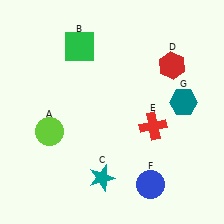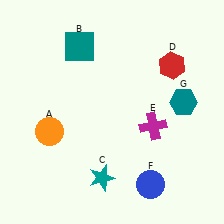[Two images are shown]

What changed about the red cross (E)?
In Image 1, E is red. In Image 2, it changed to magenta.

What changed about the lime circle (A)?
In Image 1, A is lime. In Image 2, it changed to orange.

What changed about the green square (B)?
In Image 1, B is green. In Image 2, it changed to teal.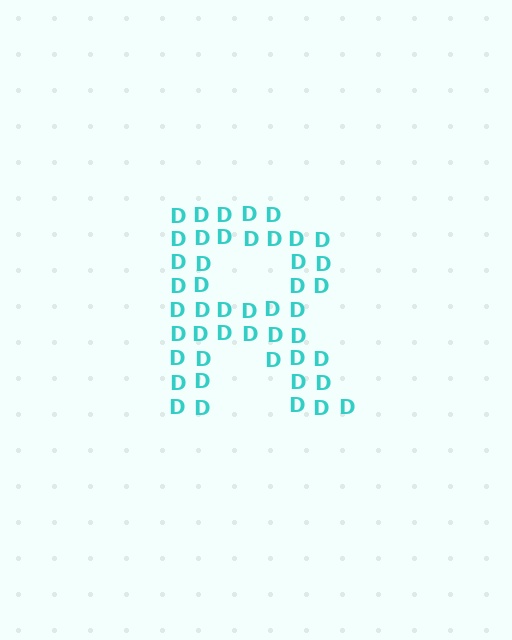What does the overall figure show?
The overall figure shows the letter R.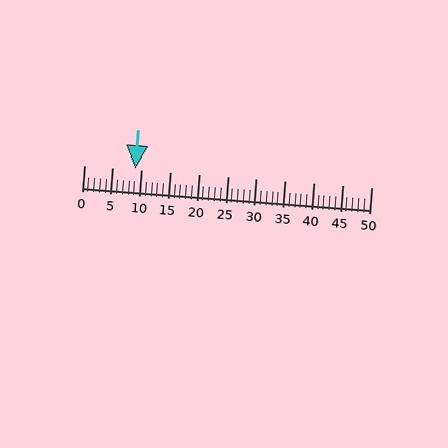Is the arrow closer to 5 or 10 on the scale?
The arrow is closer to 10.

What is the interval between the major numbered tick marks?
The major tick marks are spaced 5 units apart.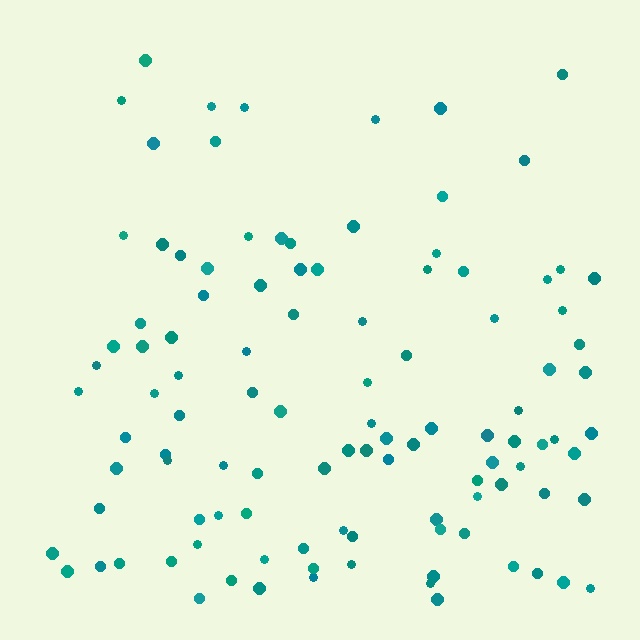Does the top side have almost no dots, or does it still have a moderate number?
Still a moderate number, just noticeably fewer than the bottom.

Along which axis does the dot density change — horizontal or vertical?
Vertical.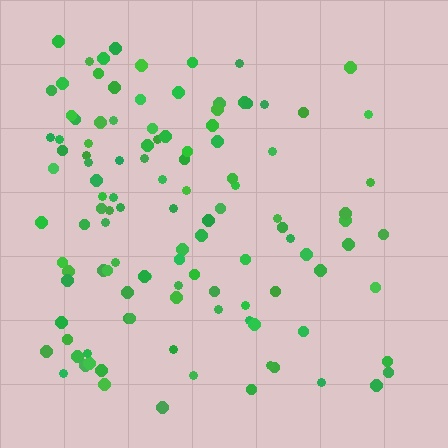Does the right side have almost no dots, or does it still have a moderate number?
Still a moderate number, just noticeably fewer than the left.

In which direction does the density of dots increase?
From right to left, with the left side densest.